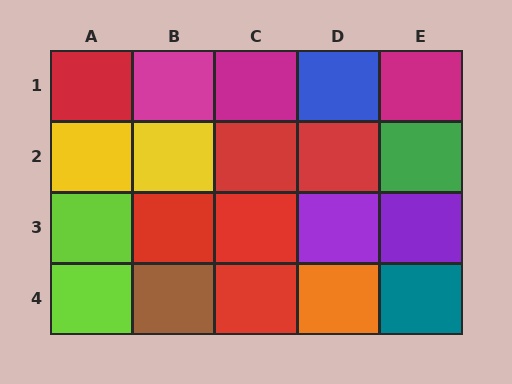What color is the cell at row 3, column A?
Lime.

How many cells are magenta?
3 cells are magenta.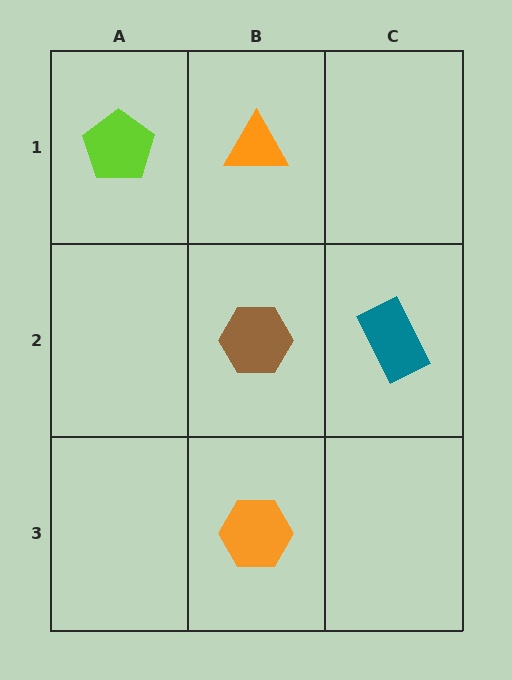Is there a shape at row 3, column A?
No, that cell is empty.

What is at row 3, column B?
An orange hexagon.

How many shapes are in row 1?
2 shapes.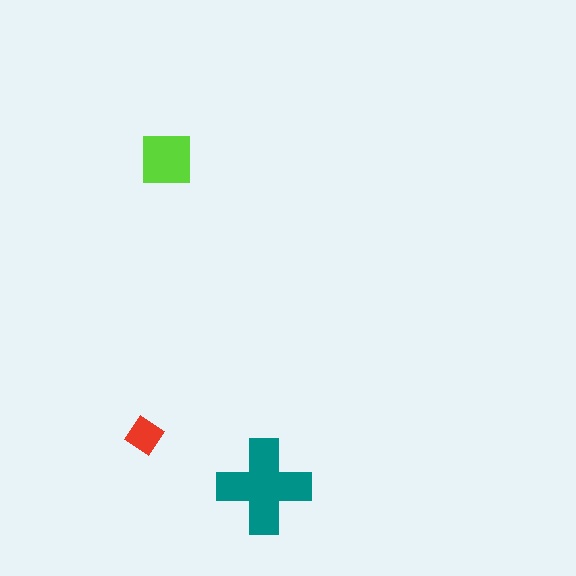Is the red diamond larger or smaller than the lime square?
Smaller.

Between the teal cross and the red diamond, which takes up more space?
The teal cross.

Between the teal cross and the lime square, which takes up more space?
The teal cross.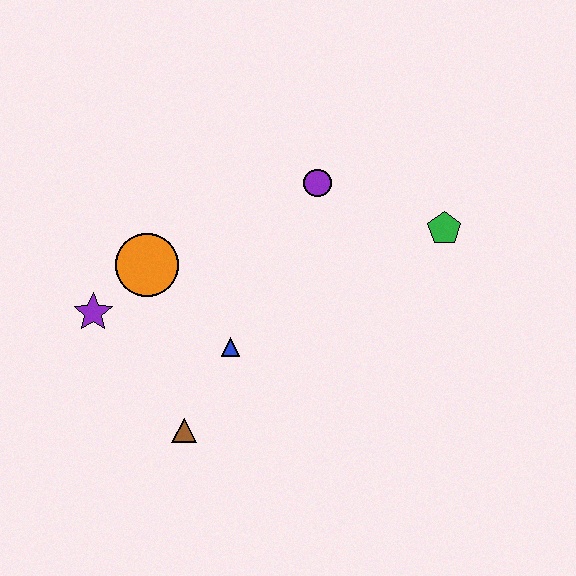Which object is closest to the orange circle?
The purple star is closest to the orange circle.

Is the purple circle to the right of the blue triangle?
Yes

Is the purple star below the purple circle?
Yes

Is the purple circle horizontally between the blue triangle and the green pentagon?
Yes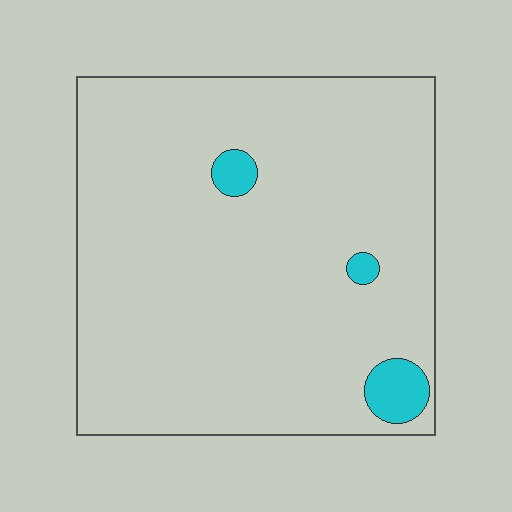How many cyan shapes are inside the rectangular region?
3.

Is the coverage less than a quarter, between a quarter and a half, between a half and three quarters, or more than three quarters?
Less than a quarter.